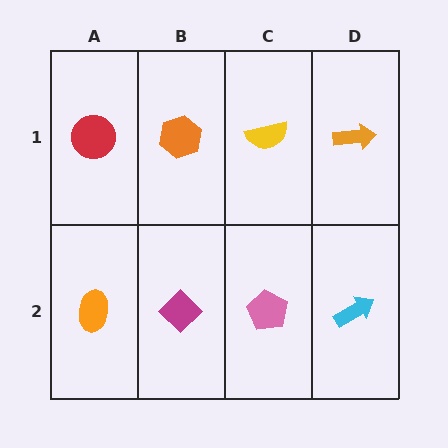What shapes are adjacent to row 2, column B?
An orange hexagon (row 1, column B), an orange ellipse (row 2, column A), a pink pentagon (row 2, column C).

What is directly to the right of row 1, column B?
A yellow semicircle.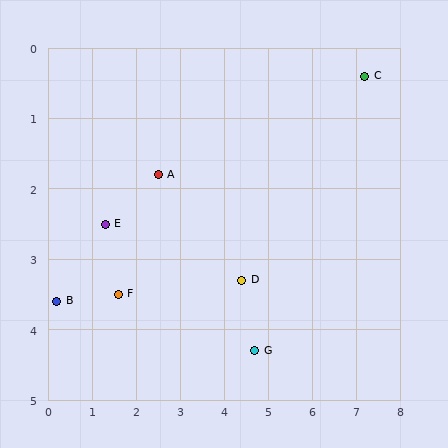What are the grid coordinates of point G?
Point G is at approximately (4.7, 4.3).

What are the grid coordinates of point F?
Point F is at approximately (1.6, 3.5).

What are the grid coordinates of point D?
Point D is at approximately (4.4, 3.3).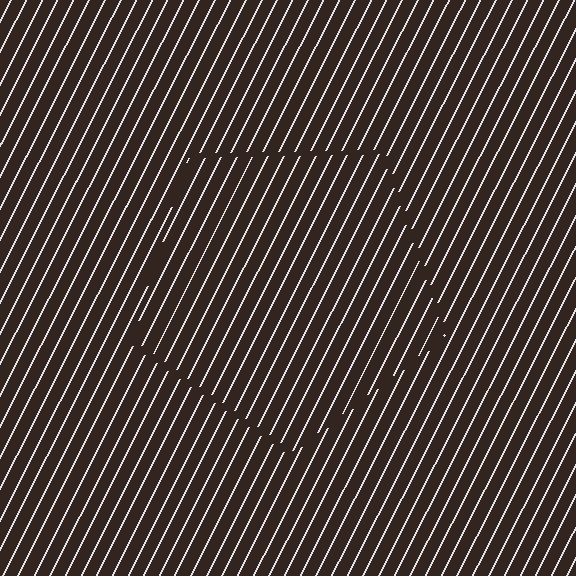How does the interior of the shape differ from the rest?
The interior of the shape contains the same grating, shifted by half a period — the contour is defined by the phase discontinuity where line-ends from the inner and outer gratings abut.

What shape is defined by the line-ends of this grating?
An illusory pentagon. The interior of the shape contains the same grating, shifted by half a period — the contour is defined by the phase discontinuity where line-ends from the inner and outer gratings abut.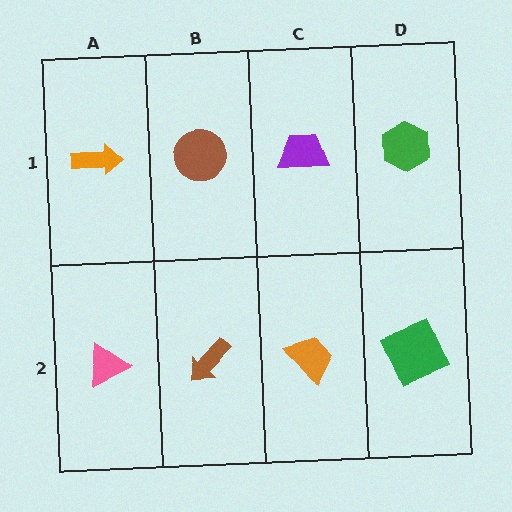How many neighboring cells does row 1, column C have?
3.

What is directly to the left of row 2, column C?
A brown arrow.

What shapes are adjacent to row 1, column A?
A pink triangle (row 2, column A), a brown circle (row 1, column B).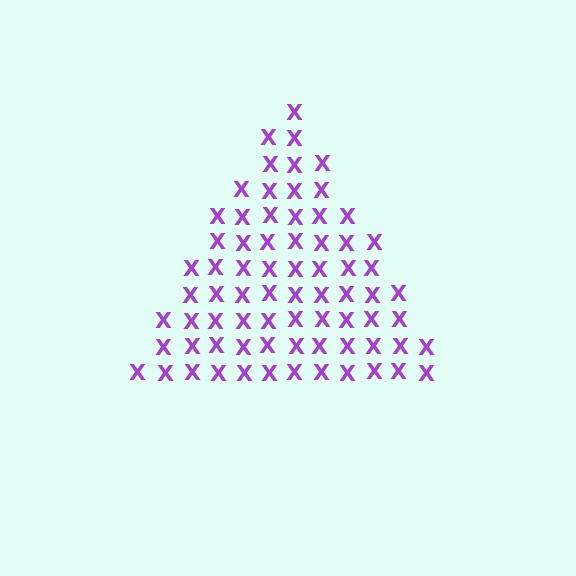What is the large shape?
The large shape is a triangle.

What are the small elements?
The small elements are letter X's.